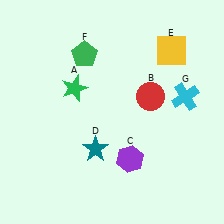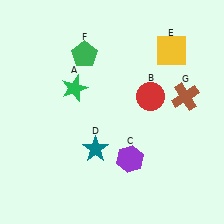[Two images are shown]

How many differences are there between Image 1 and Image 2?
There is 1 difference between the two images.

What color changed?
The cross (G) changed from cyan in Image 1 to brown in Image 2.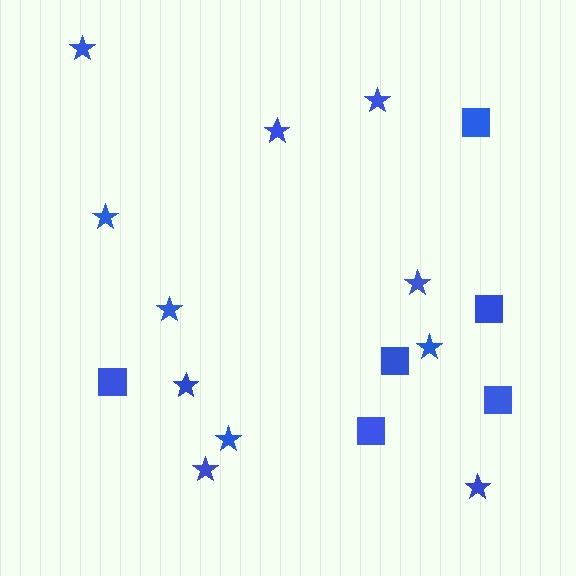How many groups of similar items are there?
There are 2 groups: one group of stars (11) and one group of squares (6).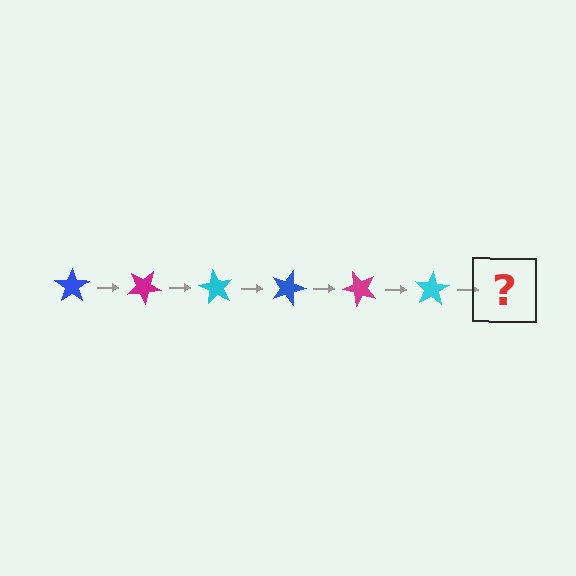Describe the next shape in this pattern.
It should be a blue star, rotated 180 degrees from the start.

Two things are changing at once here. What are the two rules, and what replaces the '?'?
The two rules are that it rotates 30 degrees each step and the color cycles through blue, magenta, and cyan. The '?' should be a blue star, rotated 180 degrees from the start.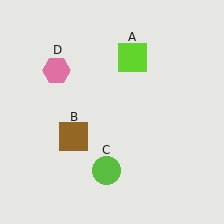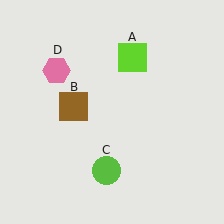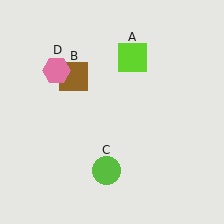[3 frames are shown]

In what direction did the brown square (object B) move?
The brown square (object B) moved up.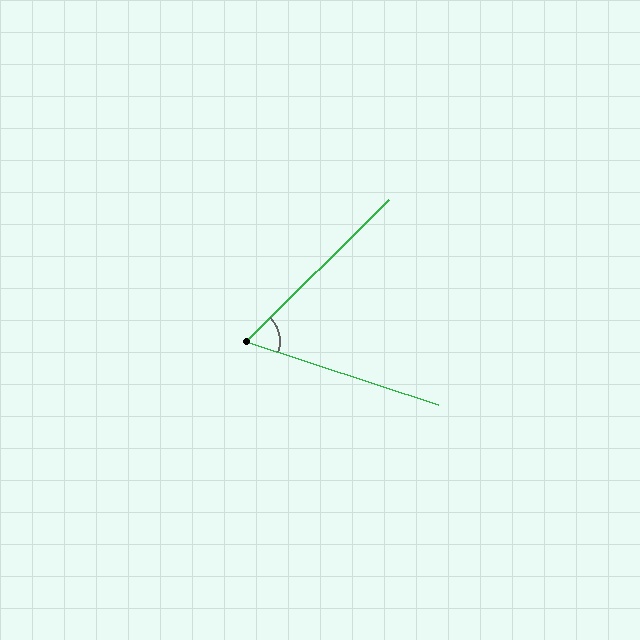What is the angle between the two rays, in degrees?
Approximately 63 degrees.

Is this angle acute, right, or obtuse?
It is acute.